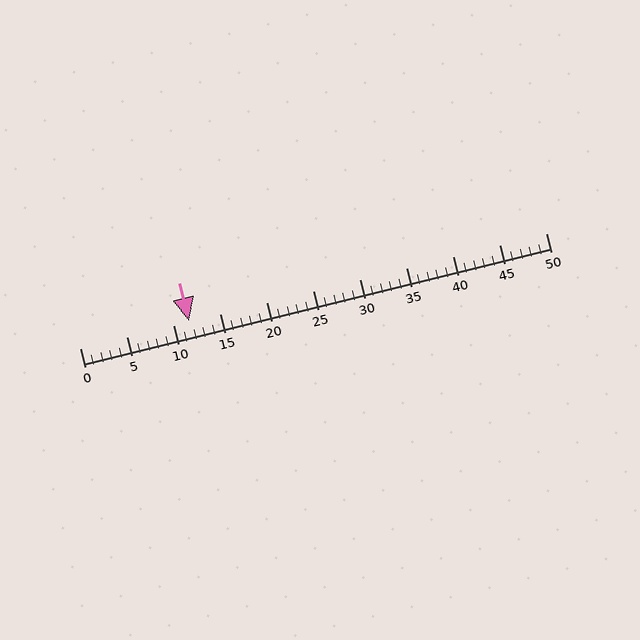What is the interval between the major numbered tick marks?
The major tick marks are spaced 5 units apart.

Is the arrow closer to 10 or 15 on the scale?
The arrow is closer to 10.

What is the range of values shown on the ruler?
The ruler shows values from 0 to 50.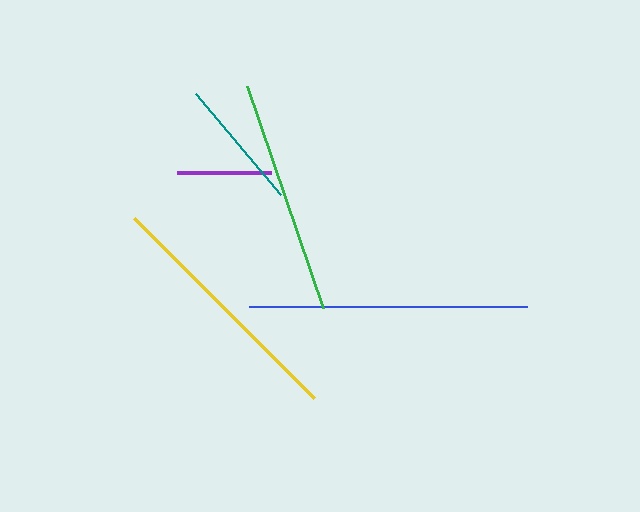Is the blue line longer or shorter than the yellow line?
The blue line is longer than the yellow line.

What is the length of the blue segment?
The blue segment is approximately 277 pixels long.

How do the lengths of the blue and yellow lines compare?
The blue and yellow lines are approximately the same length.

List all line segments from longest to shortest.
From longest to shortest: blue, yellow, green, teal, purple.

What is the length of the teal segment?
The teal segment is approximately 132 pixels long.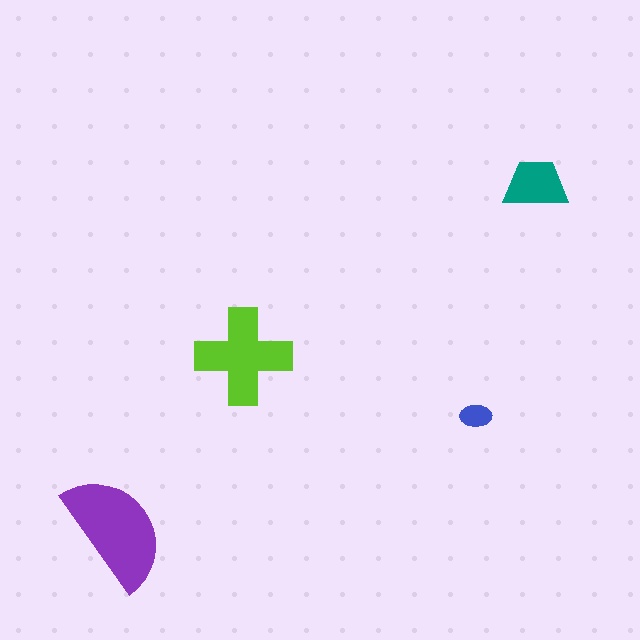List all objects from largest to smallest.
The purple semicircle, the lime cross, the teal trapezoid, the blue ellipse.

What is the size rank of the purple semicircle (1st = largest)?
1st.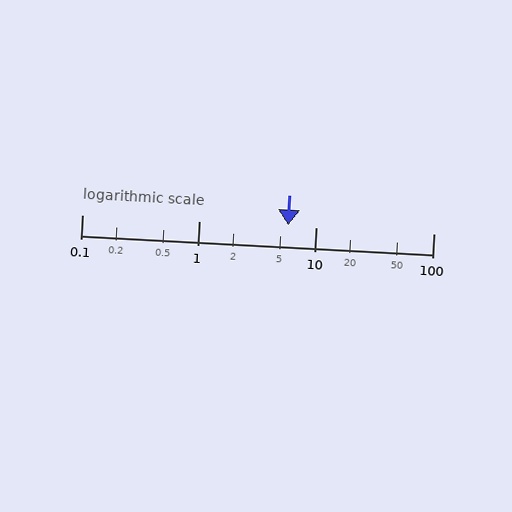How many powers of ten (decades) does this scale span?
The scale spans 3 decades, from 0.1 to 100.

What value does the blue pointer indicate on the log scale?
The pointer indicates approximately 5.7.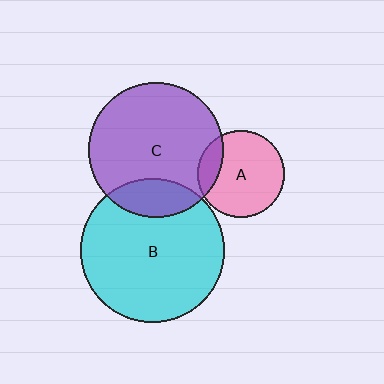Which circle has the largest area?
Circle B (cyan).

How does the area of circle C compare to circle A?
Approximately 2.4 times.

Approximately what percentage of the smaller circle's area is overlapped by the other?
Approximately 20%.